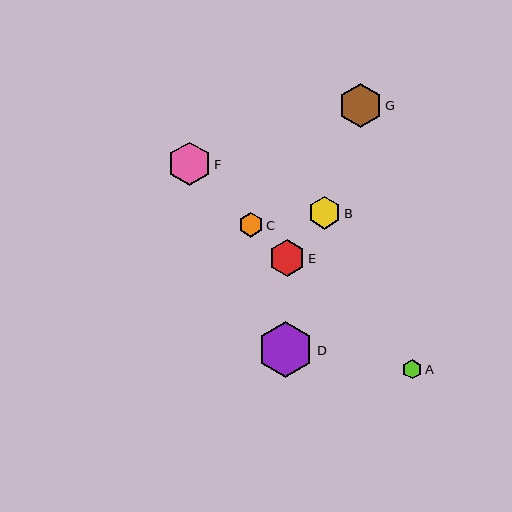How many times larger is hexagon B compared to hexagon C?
Hexagon B is approximately 1.4 times the size of hexagon C.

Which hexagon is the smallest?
Hexagon A is the smallest with a size of approximately 19 pixels.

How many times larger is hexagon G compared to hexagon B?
Hexagon G is approximately 1.3 times the size of hexagon B.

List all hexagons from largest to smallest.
From largest to smallest: D, G, F, E, B, C, A.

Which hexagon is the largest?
Hexagon D is the largest with a size of approximately 56 pixels.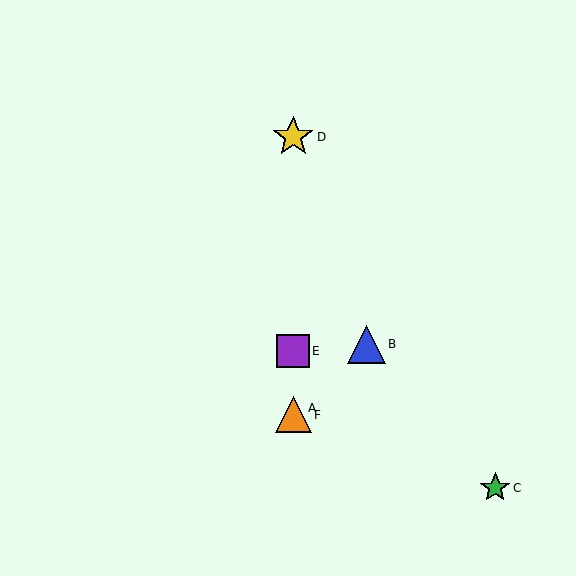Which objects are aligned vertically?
Objects A, D, E, F are aligned vertically.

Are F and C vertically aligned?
No, F is at x≈293 and C is at x≈495.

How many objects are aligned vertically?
4 objects (A, D, E, F) are aligned vertically.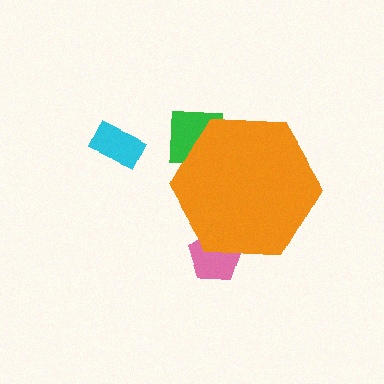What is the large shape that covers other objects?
An orange hexagon.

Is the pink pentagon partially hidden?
Yes, the pink pentagon is partially hidden behind the orange hexagon.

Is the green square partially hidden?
Yes, the green square is partially hidden behind the orange hexagon.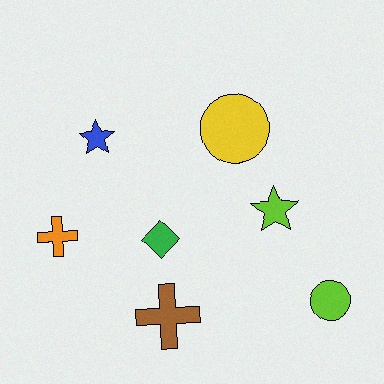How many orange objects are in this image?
There is 1 orange object.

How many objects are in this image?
There are 7 objects.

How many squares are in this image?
There are no squares.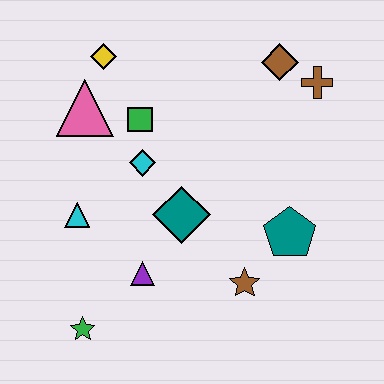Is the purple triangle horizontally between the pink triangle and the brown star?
Yes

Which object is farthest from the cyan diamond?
The brown cross is farthest from the cyan diamond.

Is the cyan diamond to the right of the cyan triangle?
Yes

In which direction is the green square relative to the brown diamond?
The green square is to the left of the brown diamond.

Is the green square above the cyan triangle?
Yes